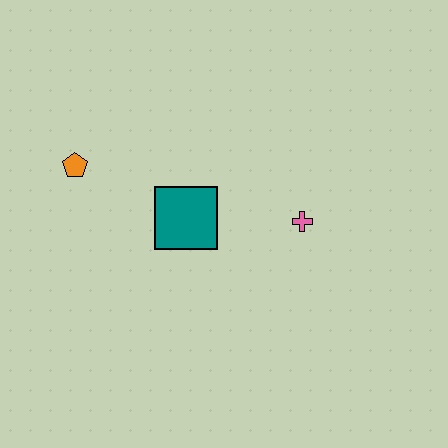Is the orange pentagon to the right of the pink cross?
No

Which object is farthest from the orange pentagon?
The pink cross is farthest from the orange pentagon.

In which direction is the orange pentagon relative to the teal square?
The orange pentagon is to the left of the teal square.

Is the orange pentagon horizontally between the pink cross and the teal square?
No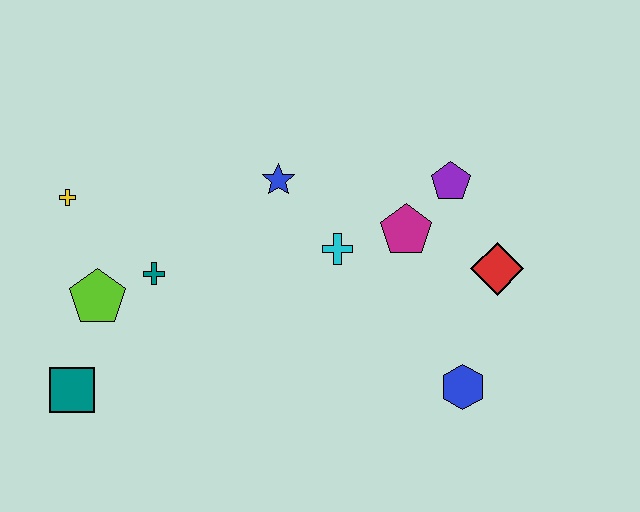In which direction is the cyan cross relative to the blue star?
The cyan cross is below the blue star.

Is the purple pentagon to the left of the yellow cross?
No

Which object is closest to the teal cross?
The lime pentagon is closest to the teal cross.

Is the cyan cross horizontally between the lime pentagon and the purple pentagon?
Yes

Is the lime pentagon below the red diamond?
Yes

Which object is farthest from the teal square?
The red diamond is farthest from the teal square.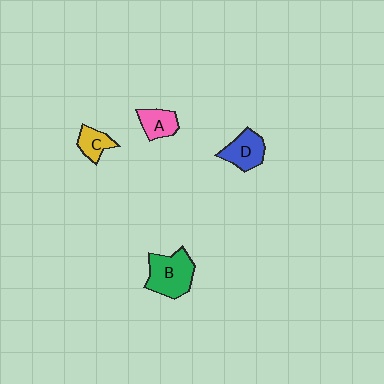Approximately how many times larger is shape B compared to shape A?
Approximately 1.8 times.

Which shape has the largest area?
Shape B (green).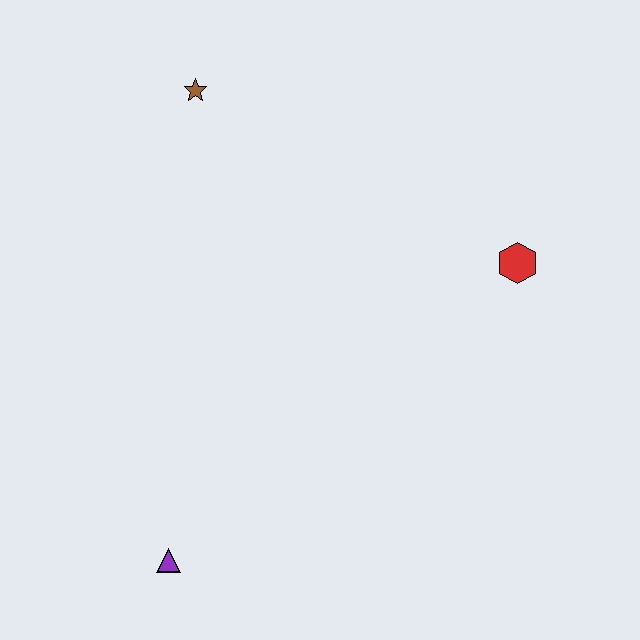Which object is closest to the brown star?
The red hexagon is closest to the brown star.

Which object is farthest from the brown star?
The purple triangle is farthest from the brown star.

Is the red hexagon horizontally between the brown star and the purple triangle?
No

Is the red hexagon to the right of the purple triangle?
Yes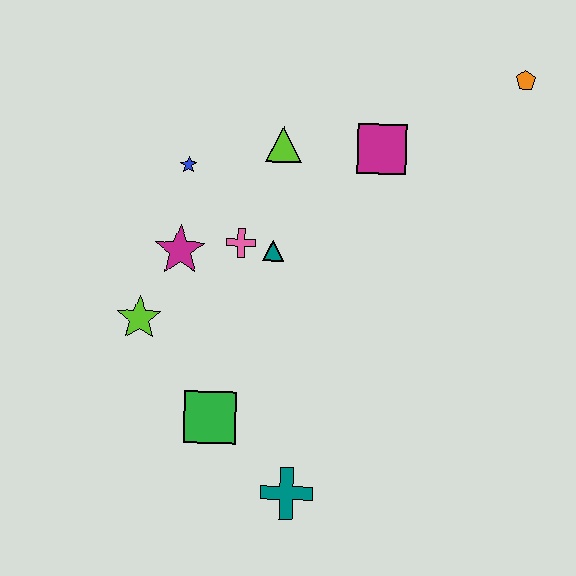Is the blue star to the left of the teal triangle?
Yes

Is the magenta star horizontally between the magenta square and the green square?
No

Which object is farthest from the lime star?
The orange pentagon is farthest from the lime star.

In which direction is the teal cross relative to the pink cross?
The teal cross is below the pink cross.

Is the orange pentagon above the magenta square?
Yes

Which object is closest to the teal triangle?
The pink cross is closest to the teal triangle.